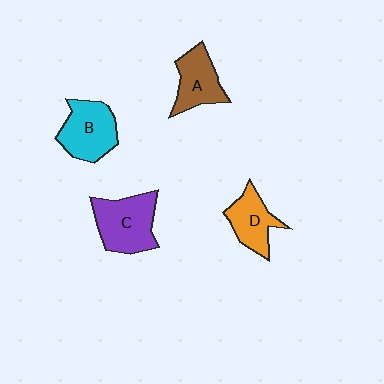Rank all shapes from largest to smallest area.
From largest to smallest: C (purple), B (cyan), A (brown), D (orange).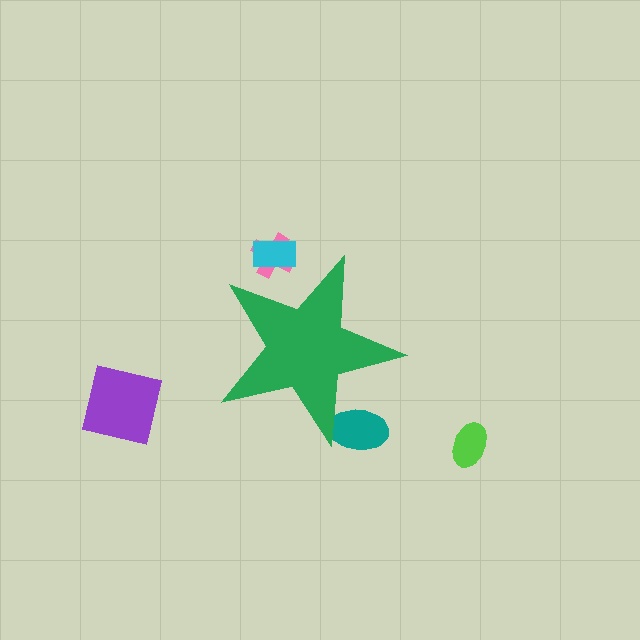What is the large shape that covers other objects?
A green star.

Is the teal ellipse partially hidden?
Yes, the teal ellipse is partially hidden behind the green star.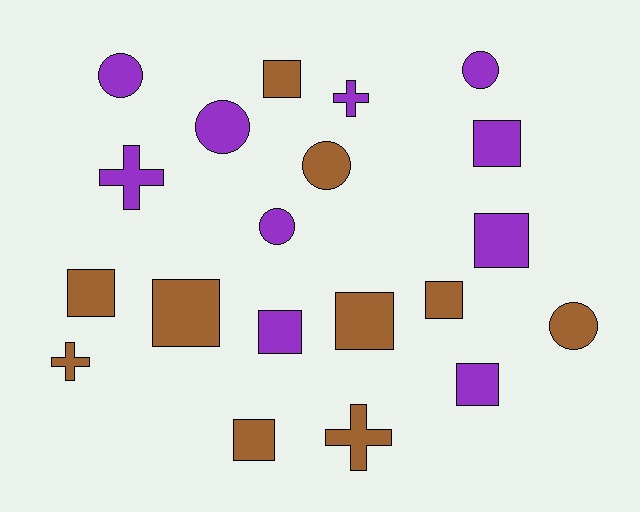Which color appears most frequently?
Purple, with 10 objects.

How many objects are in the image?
There are 20 objects.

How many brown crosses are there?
There are 2 brown crosses.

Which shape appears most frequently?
Square, with 10 objects.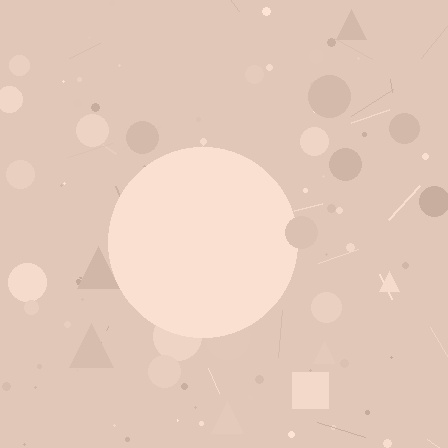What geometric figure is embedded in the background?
A circle is embedded in the background.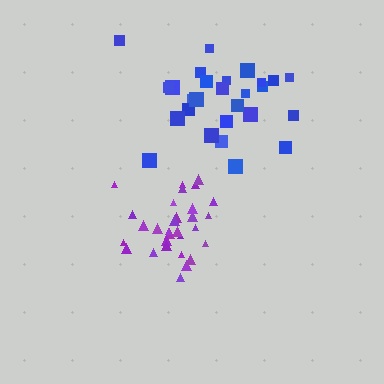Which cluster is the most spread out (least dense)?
Blue.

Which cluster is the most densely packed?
Purple.